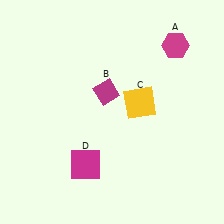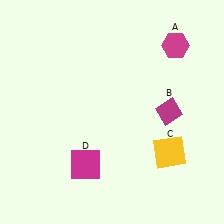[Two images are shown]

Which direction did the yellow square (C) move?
The yellow square (C) moved down.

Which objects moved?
The objects that moved are: the magenta diamond (B), the yellow square (C).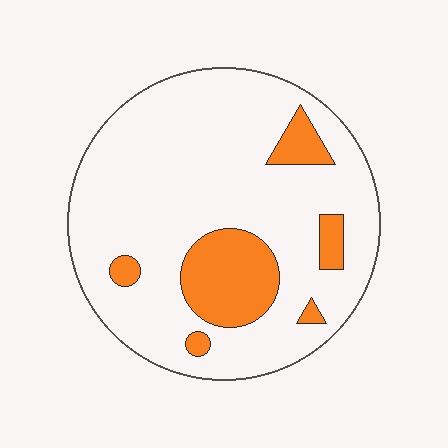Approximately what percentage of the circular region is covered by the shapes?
Approximately 15%.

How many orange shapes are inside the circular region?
6.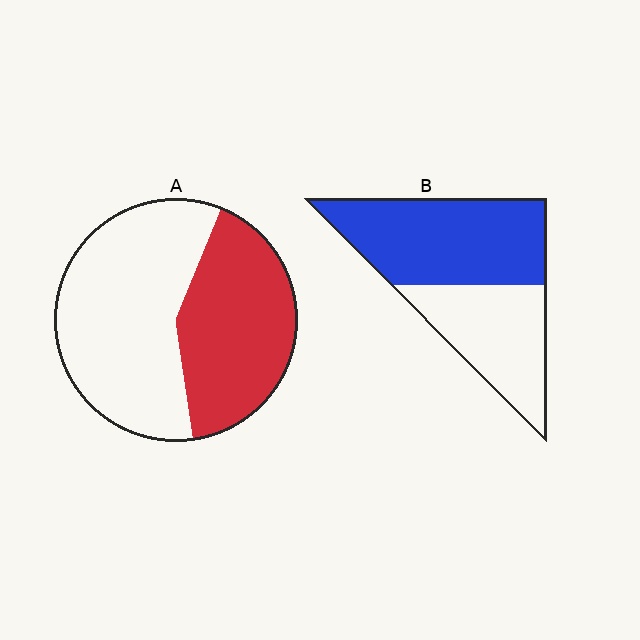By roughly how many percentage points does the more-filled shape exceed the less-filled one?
By roughly 15 percentage points (B over A).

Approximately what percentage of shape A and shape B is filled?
A is approximately 40% and B is approximately 60%.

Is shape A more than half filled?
No.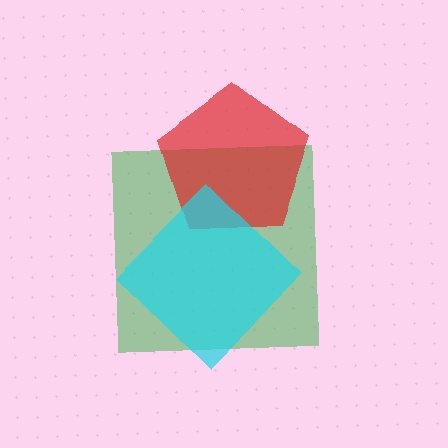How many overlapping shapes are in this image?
There are 3 overlapping shapes in the image.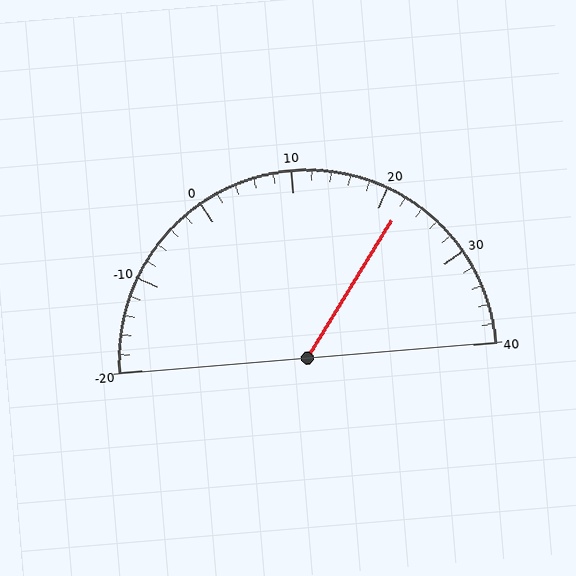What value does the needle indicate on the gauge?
The needle indicates approximately 22.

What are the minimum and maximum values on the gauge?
The gauge ranges from -20 to 40.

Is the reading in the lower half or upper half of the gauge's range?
The reading is in the upper half of the range (-20 to 40).